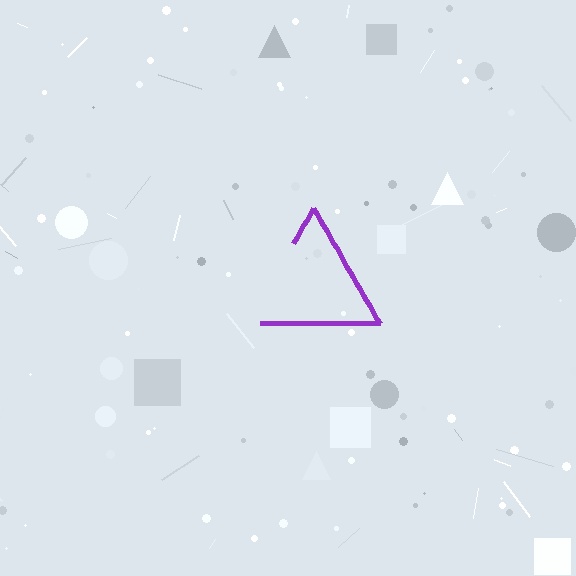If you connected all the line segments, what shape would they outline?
They would outline a triangle.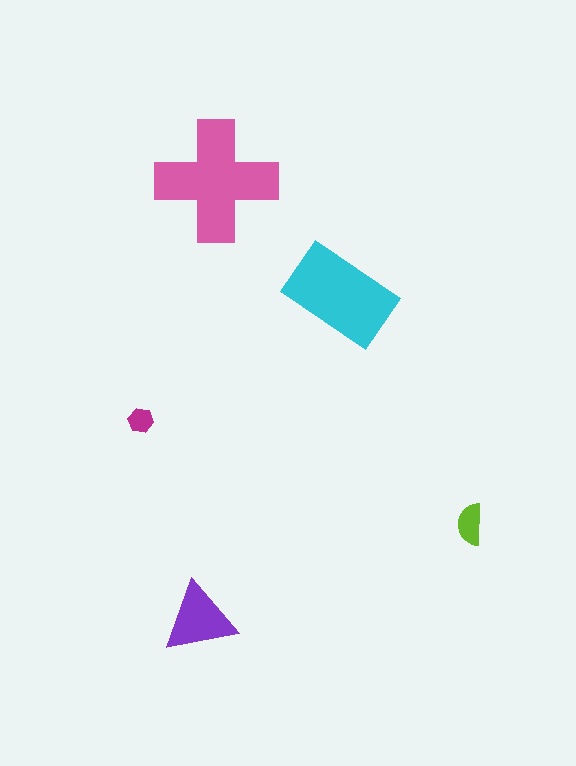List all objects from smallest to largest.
The magenta hexagon, the lime semicircle, the purple triangle, the cyan rectangle, the pink cross.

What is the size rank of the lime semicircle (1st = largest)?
4th.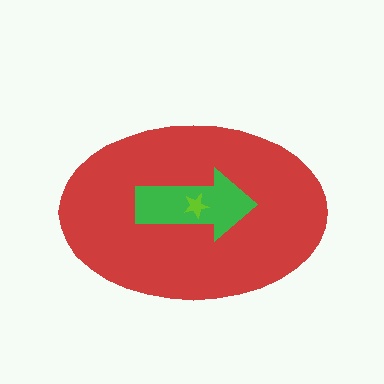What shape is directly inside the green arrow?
The lime star.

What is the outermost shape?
The red ellipse.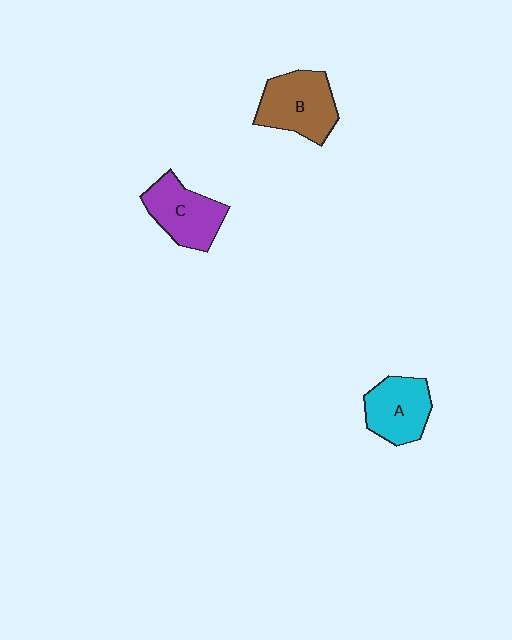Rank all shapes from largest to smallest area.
From largest to smallest: B (brown), C (purple), A (cyan).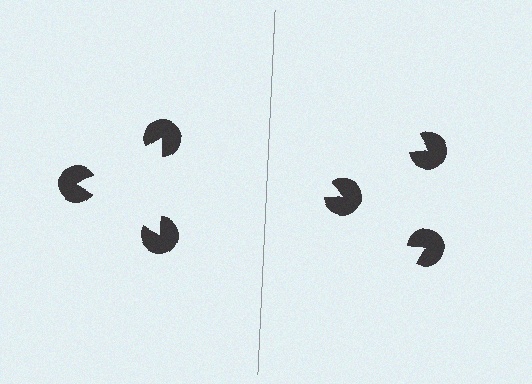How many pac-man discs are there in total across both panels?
6 — 3 on each side.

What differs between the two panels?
The pac-man discs are positioned identically on both sides; only the wedge orientations differ. On the left they align to a triangle; on the right they are misaligned.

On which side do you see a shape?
An illusory triangle appears on the left side. On the right side the wedge cuts are rotated, so no coherent shape forms.